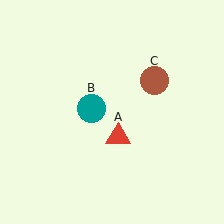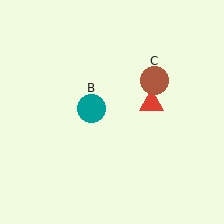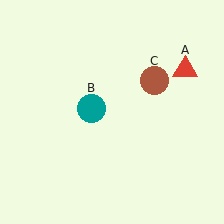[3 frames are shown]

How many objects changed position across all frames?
1 object changed position: red triangle (object A).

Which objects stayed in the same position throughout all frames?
Teal circle (object B) and brown circle (object C) remained stationary.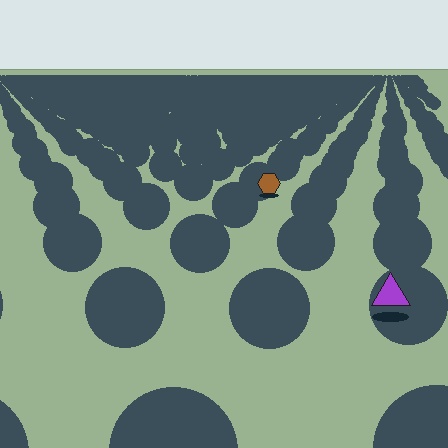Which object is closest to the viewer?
The purple triangle is closest. The texture marks near it are larger and more spread out.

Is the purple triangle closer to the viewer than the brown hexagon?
Yes. The purple triangle is closer — you can tell from the texture gradient: the ground texture is coarser near it.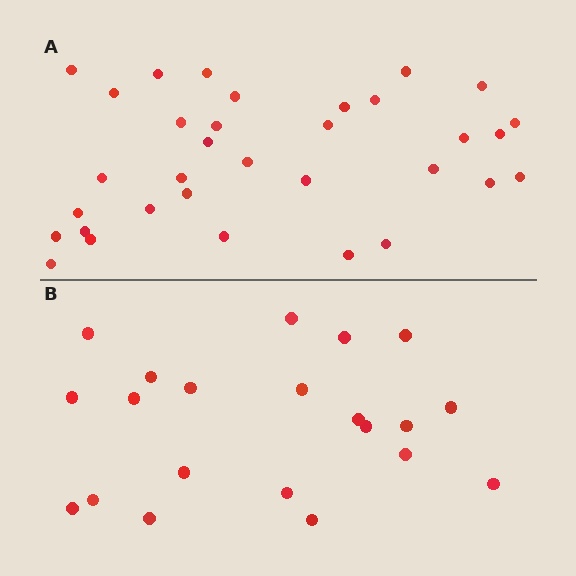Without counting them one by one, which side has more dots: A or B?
Region A (the top region) has more dots.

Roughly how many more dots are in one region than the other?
Region A has roughly 12 or so more dots than region B.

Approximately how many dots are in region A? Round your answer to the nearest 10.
About 30 dots. (The exact count is 33, which rounds to 30.)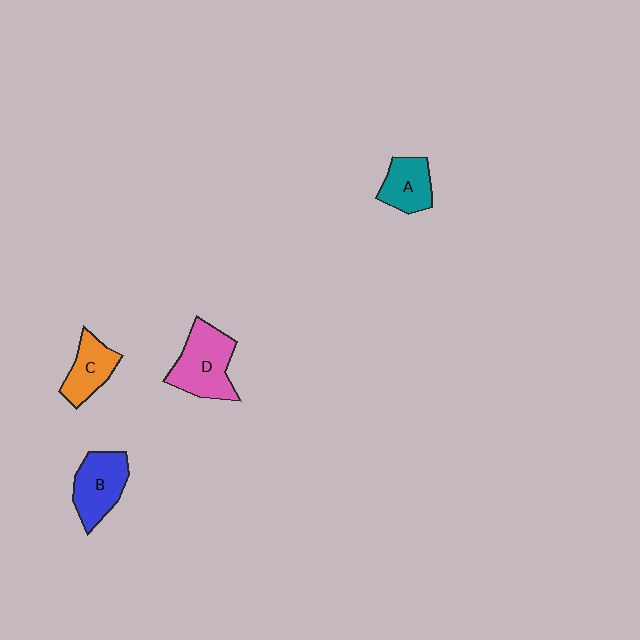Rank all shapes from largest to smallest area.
From largest to smallest: D (pink), B (blue), C (orange), A (teal).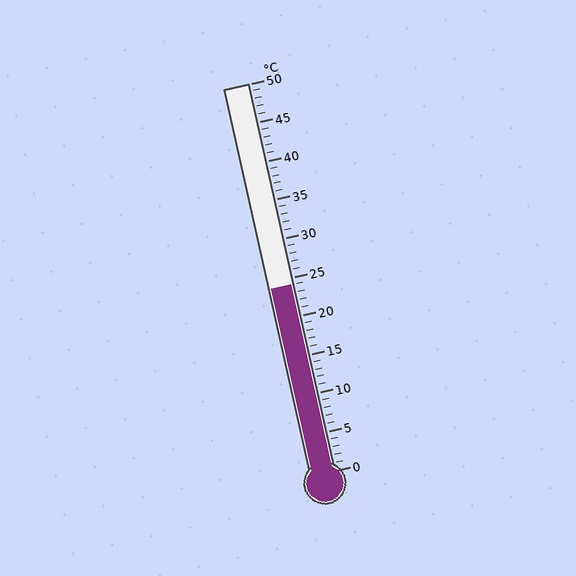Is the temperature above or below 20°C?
The temperature is above 20°C.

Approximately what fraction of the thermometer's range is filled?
The thermometer is filled to approximately 50% of its range.